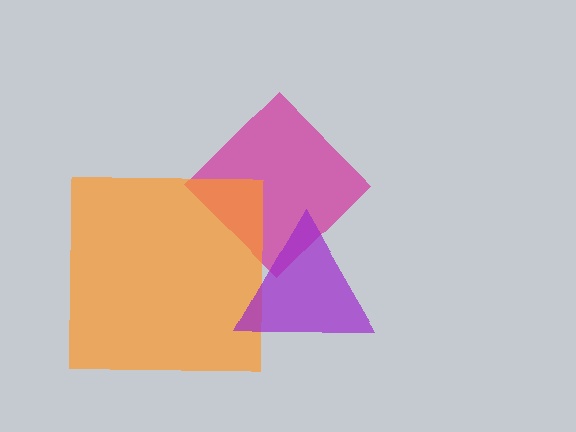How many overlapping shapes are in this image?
There are 3 overlapping shapes in the image.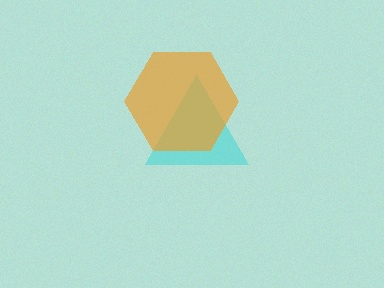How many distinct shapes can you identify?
There are 2 distinct shapes: a cyan triangle, an orange hexagon.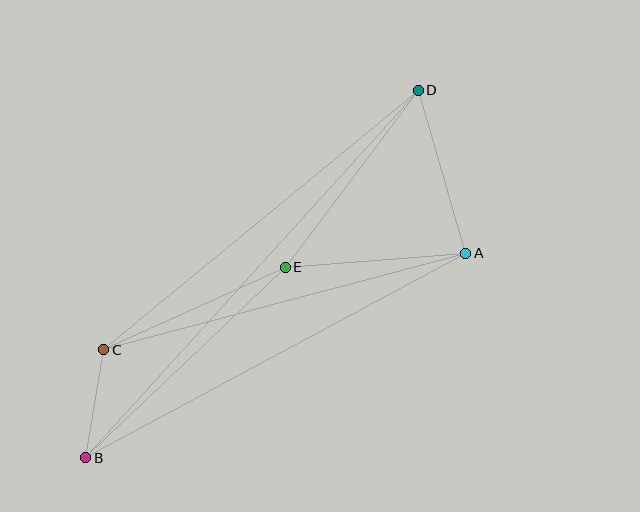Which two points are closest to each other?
Points B and C are closest to each other.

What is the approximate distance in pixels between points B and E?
The distance between B and E is approximately 276 pixels.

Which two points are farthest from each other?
Points B and D are farthest from each other.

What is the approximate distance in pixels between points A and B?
The distance between A and B is approximately 431 pixels.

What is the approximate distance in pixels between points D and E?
The distance between D and E is approximately 221 pixels.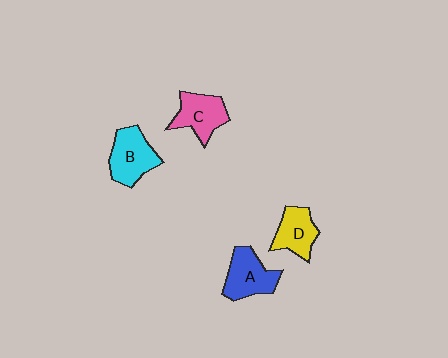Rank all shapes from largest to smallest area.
From largest to smallest: B (cyan), A (blue), C (pink), D (yellow).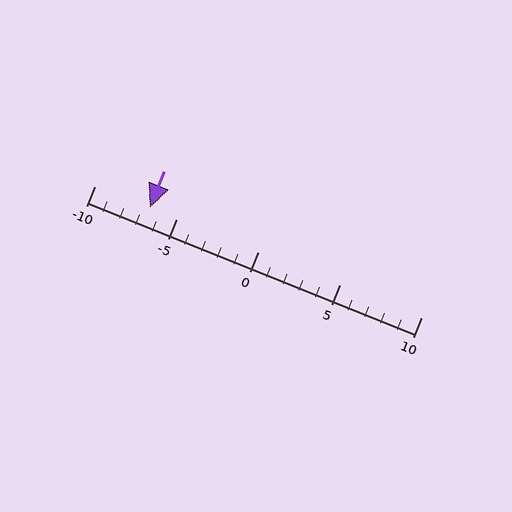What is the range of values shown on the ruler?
The ruler shows values from -10 to 10.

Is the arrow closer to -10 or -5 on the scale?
The arrow is closer to -5.